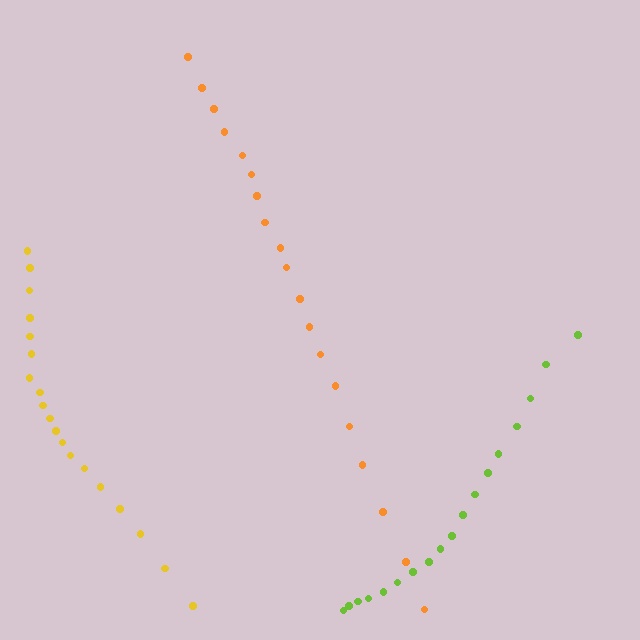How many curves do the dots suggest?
There are 3 distinct paths.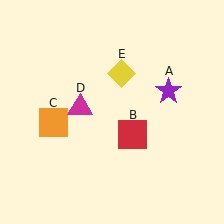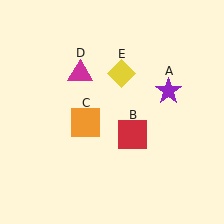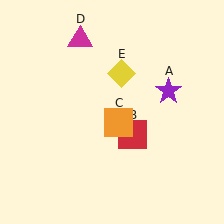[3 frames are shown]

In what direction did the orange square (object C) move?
The orange square (object C) moved right.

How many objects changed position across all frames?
2 objects changed position: orange square (object C), magenta triangle (object D).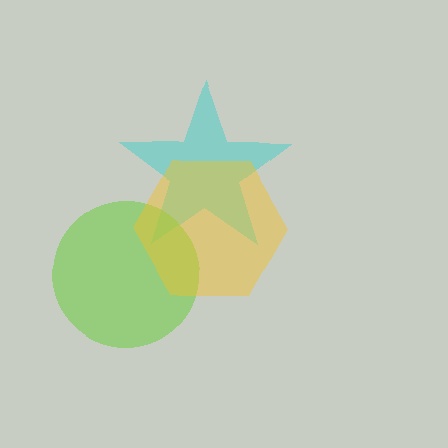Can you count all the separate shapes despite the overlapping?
Yes, there are 3 separate shapes.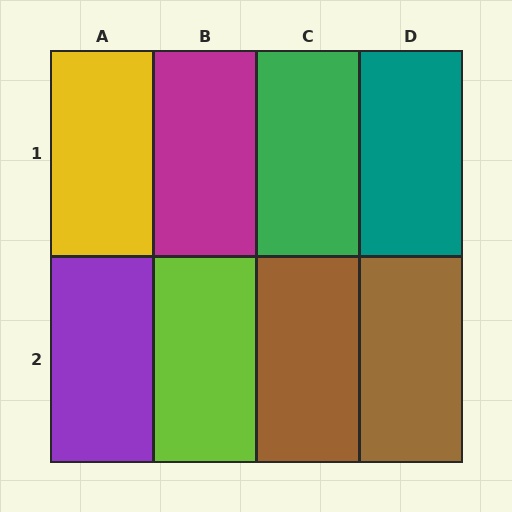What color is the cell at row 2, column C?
Brown.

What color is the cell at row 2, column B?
Lime.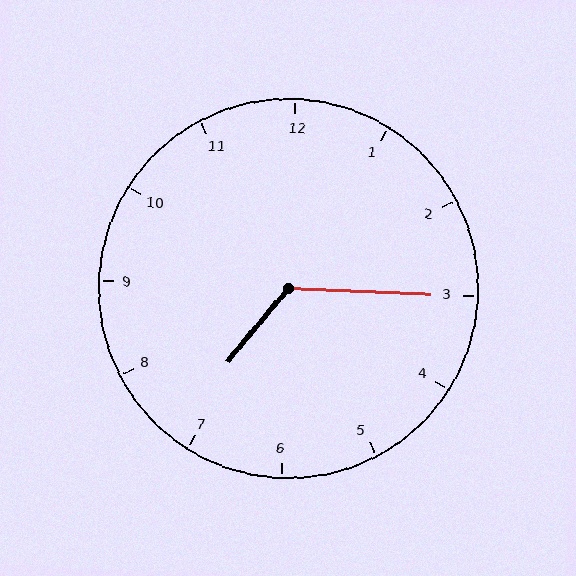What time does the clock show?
7:15.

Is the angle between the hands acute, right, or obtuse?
It is obtuse.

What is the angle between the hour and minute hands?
Approximately 128 degrees.